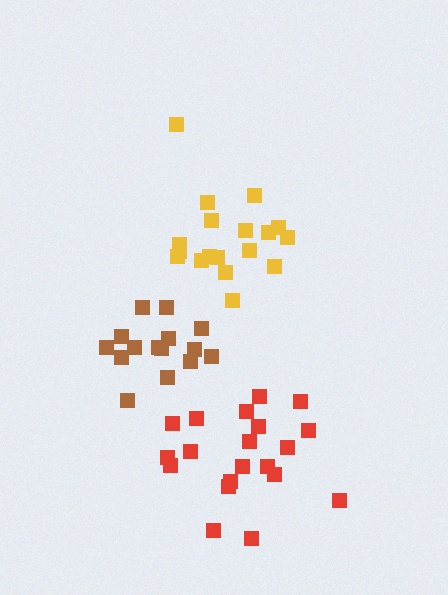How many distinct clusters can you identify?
There are 3 distinct clusters.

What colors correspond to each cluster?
The clusters are colored: yellow, red, brown.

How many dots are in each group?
Group 1: 18 dots, Group 2: 20 dots, Group 3: 15 dots (53 total).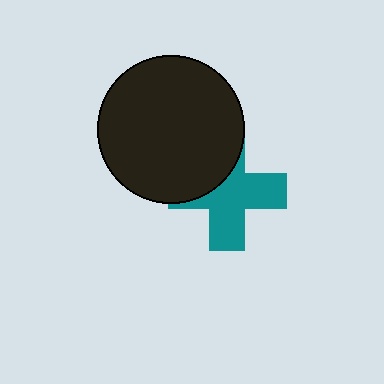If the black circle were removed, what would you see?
You would see the complete teal cross.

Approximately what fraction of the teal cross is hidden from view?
Roughly 36% of the teal cross is hidden behind the black circle.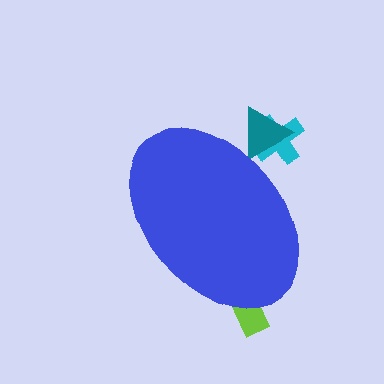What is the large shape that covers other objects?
A blue ellipse.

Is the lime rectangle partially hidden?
Yes, the lime rectangle is partially hidden behind the blue ellipse.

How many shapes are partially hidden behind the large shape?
3 shapes are partially hidden.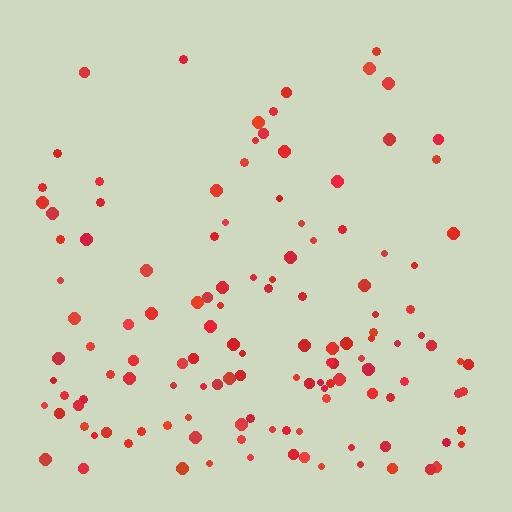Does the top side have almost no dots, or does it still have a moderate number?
Still a moderate number, just noticeably fewer than the bottom.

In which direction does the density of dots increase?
From top to bottom, with the bottom side densest.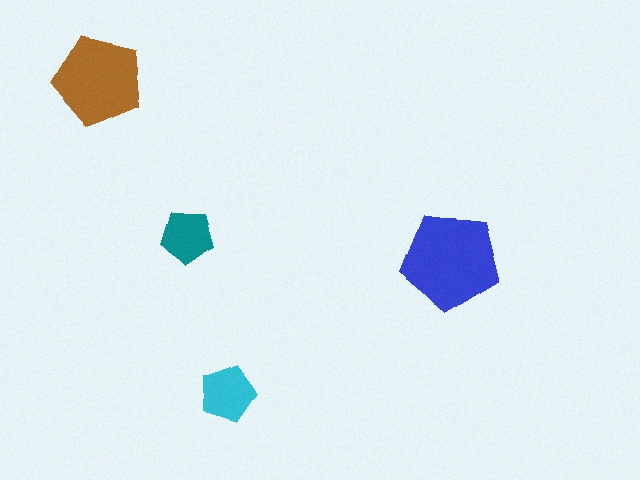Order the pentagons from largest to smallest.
the blue one, the brown one, the cyan one, the teal one.